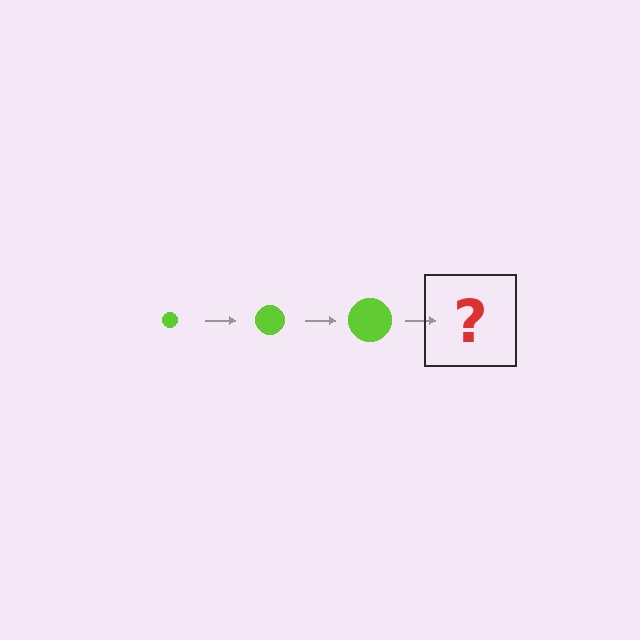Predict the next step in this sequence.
The next step is a lime circle, larger than the previous one.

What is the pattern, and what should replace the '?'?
The pattern is that the circle gets progressively larger each step. The '?' should be a lime circle, larger than the previous one.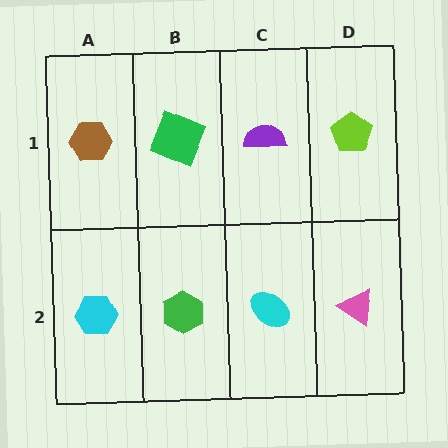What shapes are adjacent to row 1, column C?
A cyan ellipse (row 2, column C), a green square (row 1, column B), a lime pentagon (row 1, column D).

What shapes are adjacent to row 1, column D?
A pink triangle (row 2, column D), a purple semicircle (row 1, column C).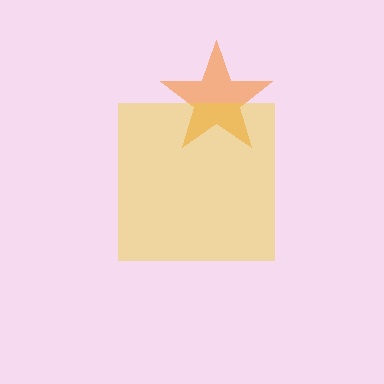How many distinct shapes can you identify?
There are 2 distinct shapes: an orange star, a yellow square.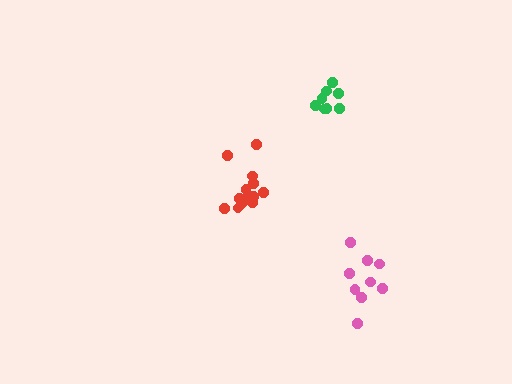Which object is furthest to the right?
The pink cluster is rightmost.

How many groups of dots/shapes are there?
There are 3 groups.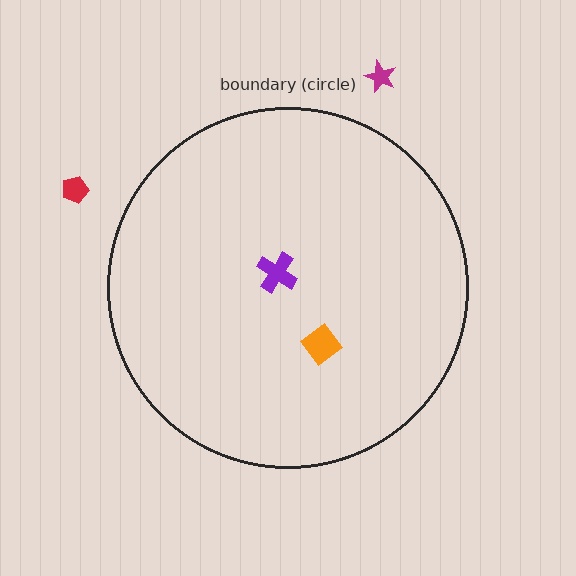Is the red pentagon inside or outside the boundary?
Outside.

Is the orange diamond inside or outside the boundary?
Inside.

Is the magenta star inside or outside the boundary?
Outside.